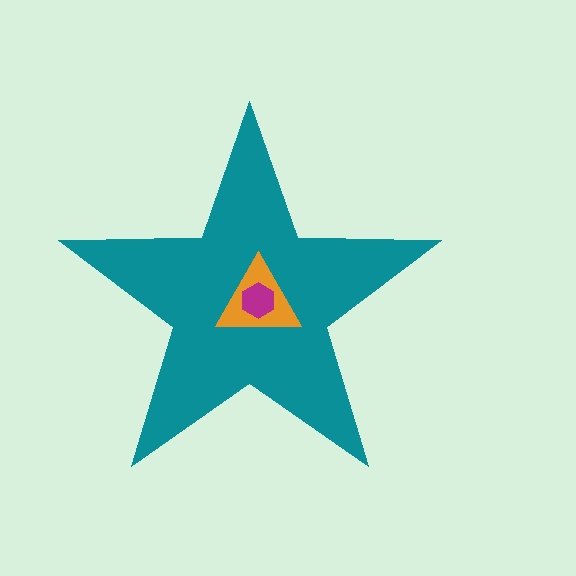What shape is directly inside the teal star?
The orange triangle.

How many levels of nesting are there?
3.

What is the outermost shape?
The teal star.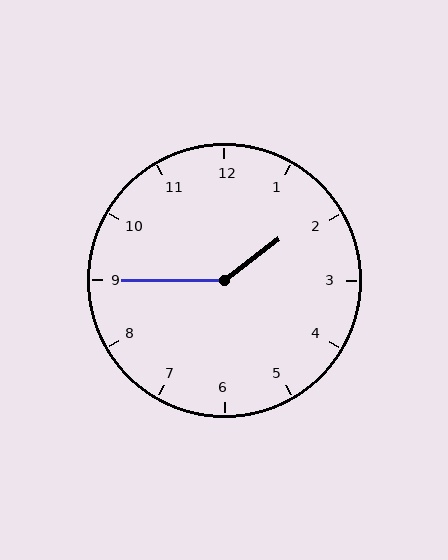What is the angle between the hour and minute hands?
Approximately 142 degrees.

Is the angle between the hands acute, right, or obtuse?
It is obtuse.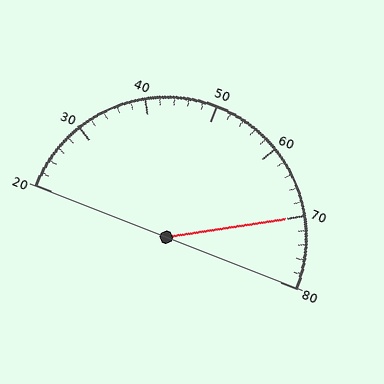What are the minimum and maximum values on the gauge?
The gauge ranges from 20 to 80.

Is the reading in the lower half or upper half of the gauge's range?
The reading is in the upper half of the range (20 to 80).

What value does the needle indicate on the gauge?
The needle indicates approximately 70.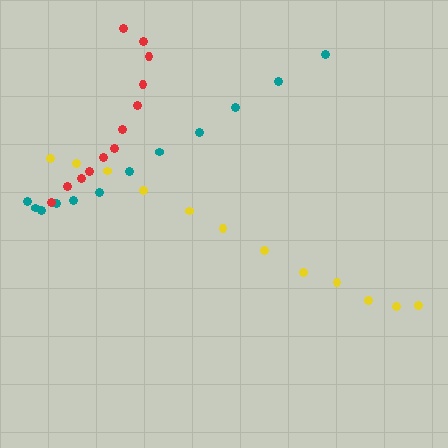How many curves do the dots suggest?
There are 3 distinct paths.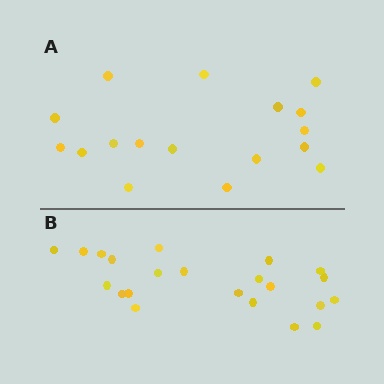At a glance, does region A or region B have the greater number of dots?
Region B (the bottom region) has more dots.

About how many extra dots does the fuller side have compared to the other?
Region B has about 5 more dots than region A.